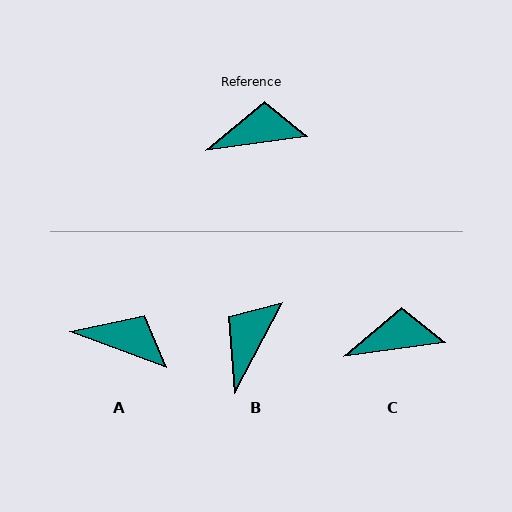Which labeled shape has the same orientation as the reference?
C.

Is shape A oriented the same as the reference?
No, it is off by about 28 degrees.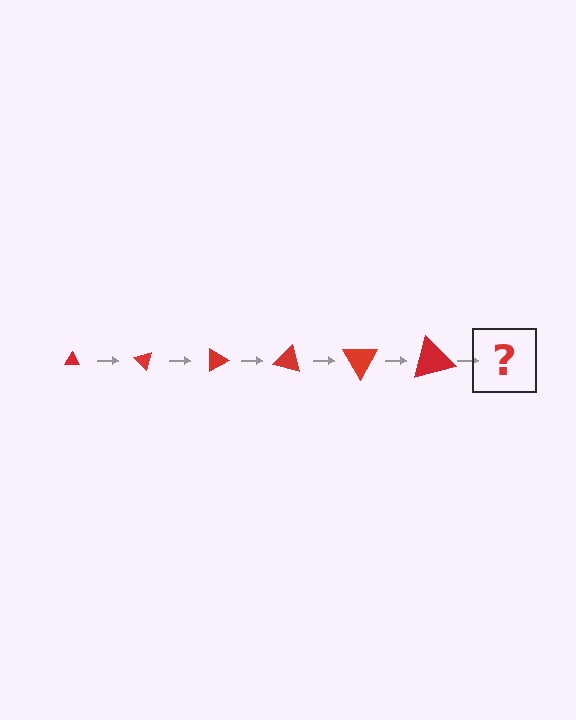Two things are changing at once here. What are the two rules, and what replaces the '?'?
The two rules are that the triangle grows larger each step and it rotates 45 degrees each step. The '?' should be a triangle, larger than the previous one and rotated 270 degrees from the start.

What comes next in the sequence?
The next element should be a triangle, larger than the previous one and rotated 270 degrees from the start.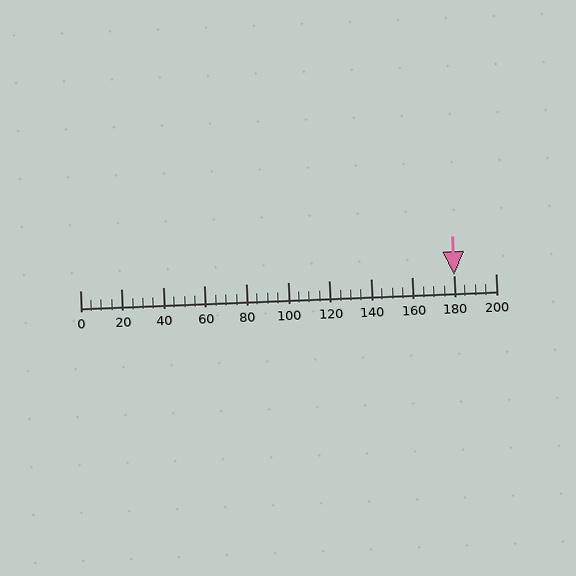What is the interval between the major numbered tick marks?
The major tick marks are spaced 20 units apart.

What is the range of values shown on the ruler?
The ruler shows values from 0 to 200.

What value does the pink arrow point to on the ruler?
The pink arrow points to approximately 180.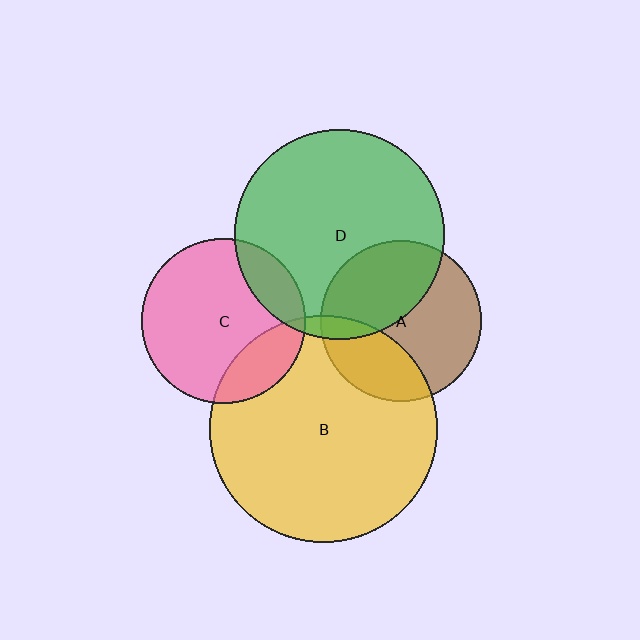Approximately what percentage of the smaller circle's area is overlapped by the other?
Approximately 30%.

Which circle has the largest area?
Circle B (yellow).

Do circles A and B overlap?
Yes.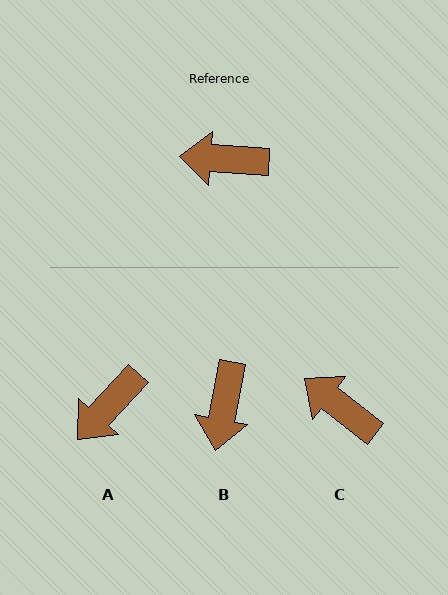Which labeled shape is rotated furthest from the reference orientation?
B, about 83 degrees away.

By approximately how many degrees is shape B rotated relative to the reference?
Approximately 83 degrees counter-clockwise.